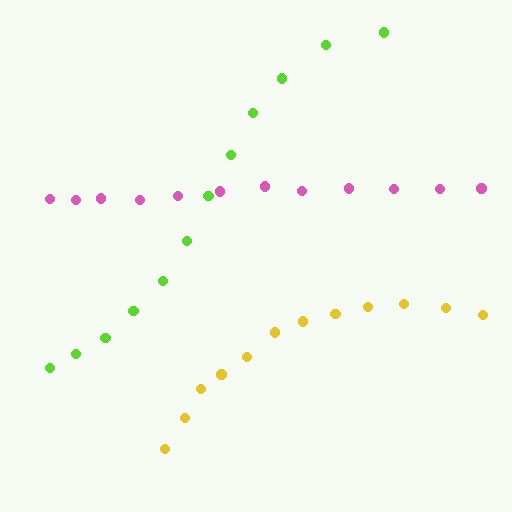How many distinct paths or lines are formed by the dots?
There are 3 distinct paths.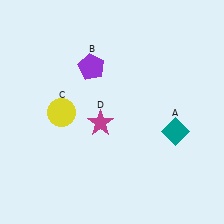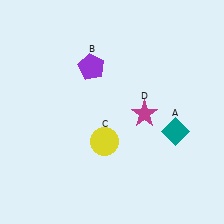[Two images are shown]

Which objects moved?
The objects that moved are: the yellow circle (C), the magenta star (D).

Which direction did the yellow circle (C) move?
The yellow circle (C) moved right.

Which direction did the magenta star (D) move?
The magenta star (D) moved right.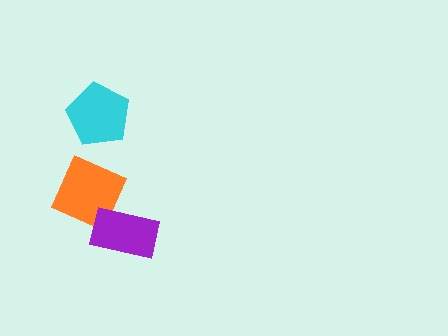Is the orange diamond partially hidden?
Yes, it is partially covered by another shape.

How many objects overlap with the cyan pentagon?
0 objects overlap with the cyan pentagon.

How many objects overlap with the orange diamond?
1 object overlaps with the orange diamond.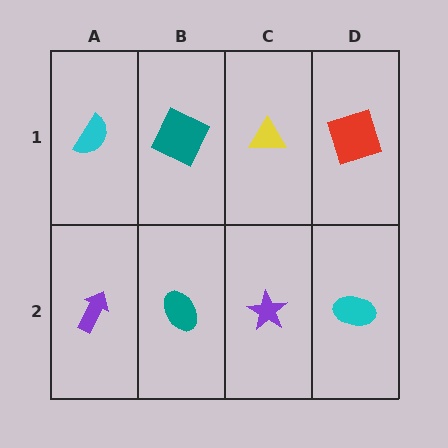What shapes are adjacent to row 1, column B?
A teal ellipse (row 2, column B), a cyan semicircle (row 1, column A), a yellow triangle (row 1, column C).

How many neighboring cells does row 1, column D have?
2.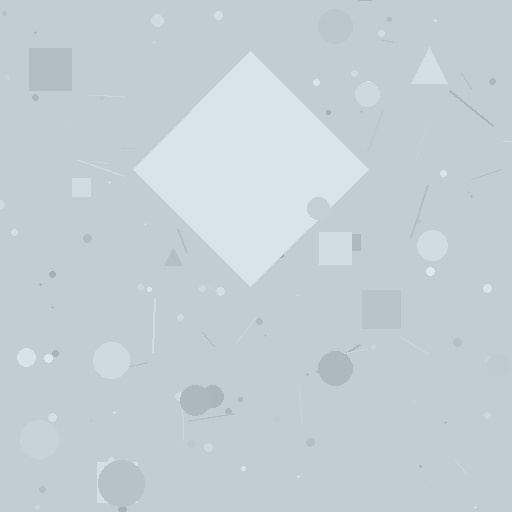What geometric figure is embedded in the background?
A diamond is embedded in the background.